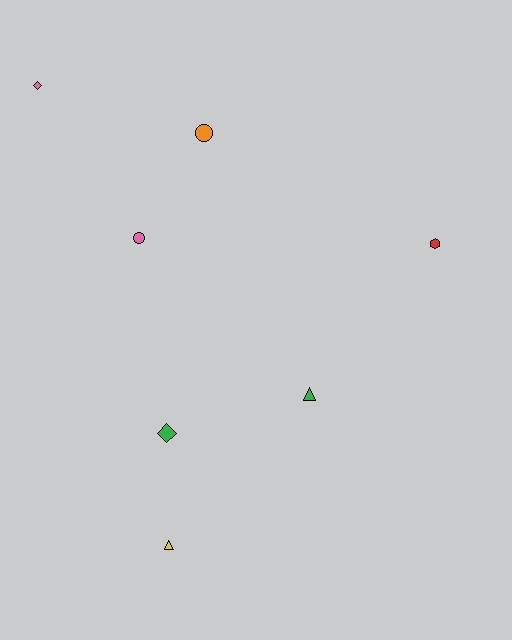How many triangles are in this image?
There are 2 triangles.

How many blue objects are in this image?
There are no blue objects.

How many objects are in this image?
There are 7 objects.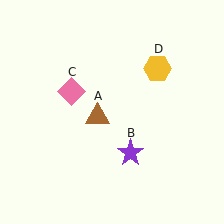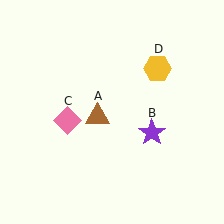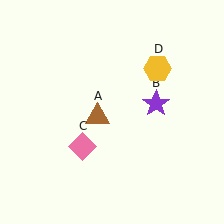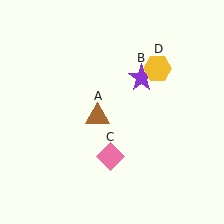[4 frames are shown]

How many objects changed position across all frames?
2 objects changed position: purple star (object B), pink diamond (object C).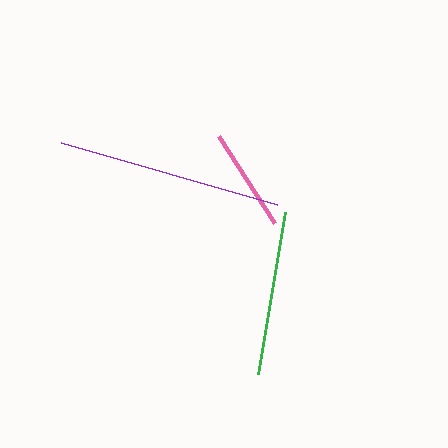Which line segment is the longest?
The purple line is the longest at approximately 225 pixels.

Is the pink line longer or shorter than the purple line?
The purple line is longer than the pink line.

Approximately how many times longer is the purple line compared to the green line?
The purple line is approximately 1.4 times the length of the green line.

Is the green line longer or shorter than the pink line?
The green line is longer than the pink line.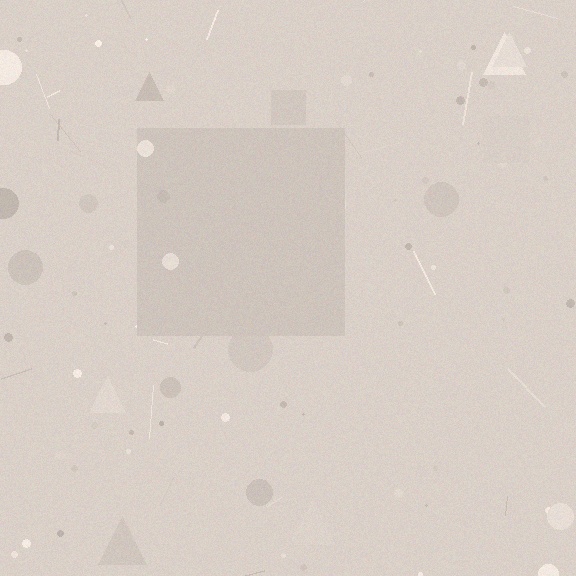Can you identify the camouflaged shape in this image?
The camouflaged shape is a square.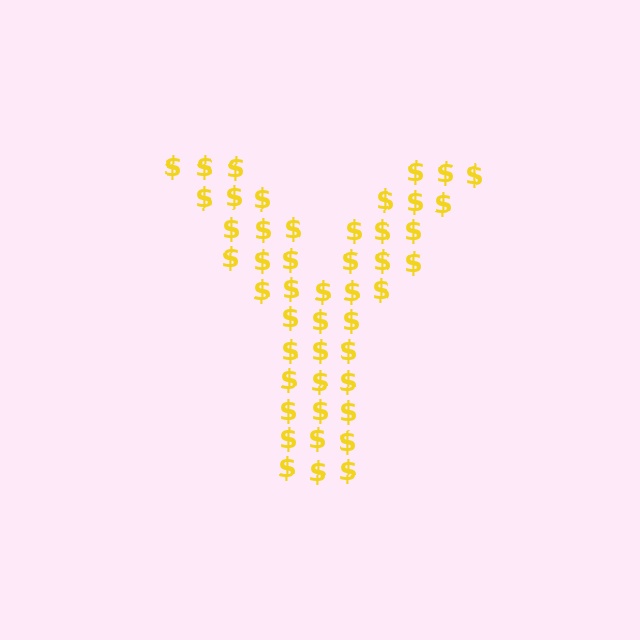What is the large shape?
The large shape is the letter Y.